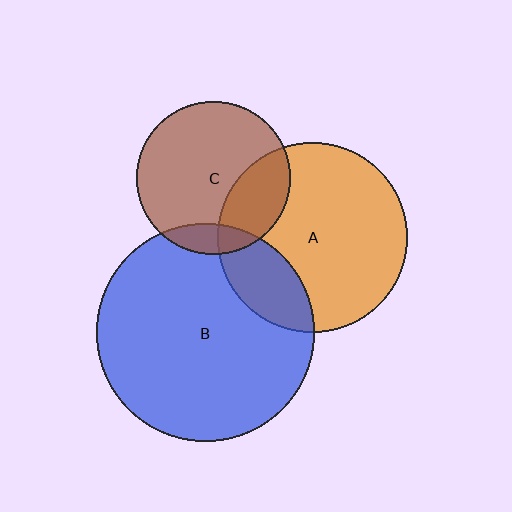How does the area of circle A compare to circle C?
Approximately 1.5 times.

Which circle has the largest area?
Circle B (blue).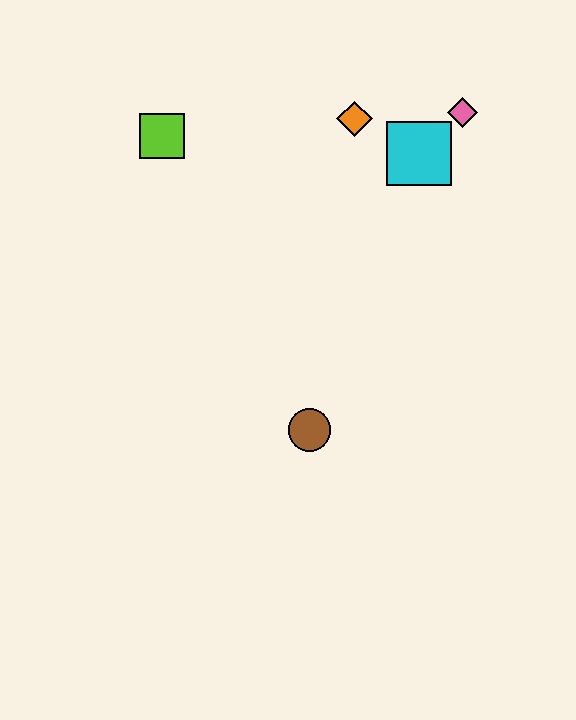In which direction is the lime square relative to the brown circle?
The lime square is above the brown circle.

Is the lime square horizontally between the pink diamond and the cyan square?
No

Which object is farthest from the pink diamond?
The brown circle is farthest from the pink diamond.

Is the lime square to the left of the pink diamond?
Yes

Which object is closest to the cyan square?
The pink diamond is closest to the cyan square.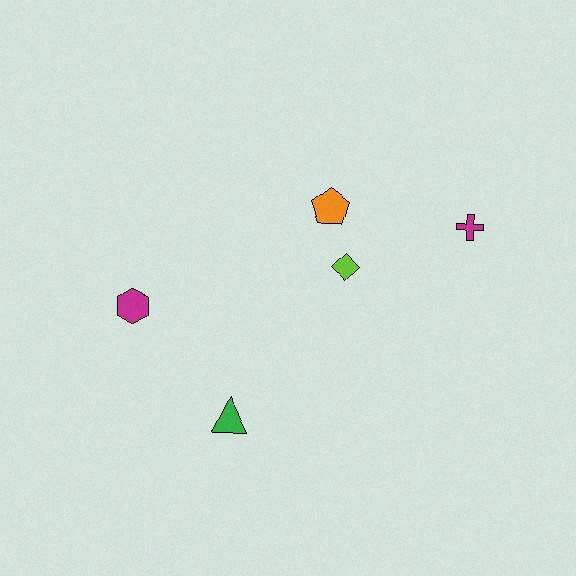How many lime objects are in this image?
There is 1 lime object.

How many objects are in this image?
There are 5 objects.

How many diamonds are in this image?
There is 1 diamond.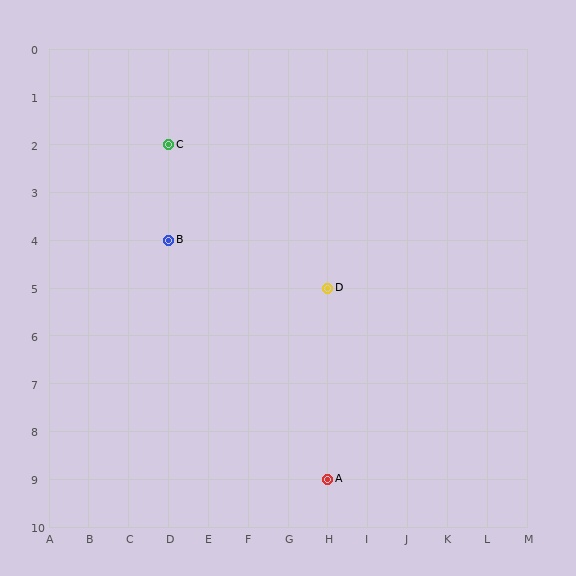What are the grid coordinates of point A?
Point A is at grid coordinates (H, 9).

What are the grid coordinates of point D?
Point D is at grid coordinates (H, 5).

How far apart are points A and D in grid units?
Points A and D are 4 rows apart.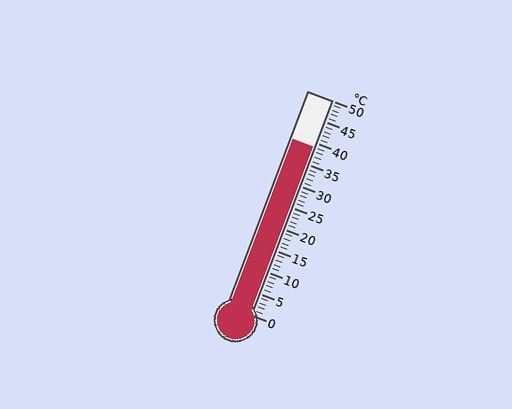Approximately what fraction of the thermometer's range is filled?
The thermometer is filled to approximately 80% of its range.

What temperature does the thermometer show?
The thermometer shows approximately 39°C.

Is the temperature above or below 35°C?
The temperature is above 35°C.